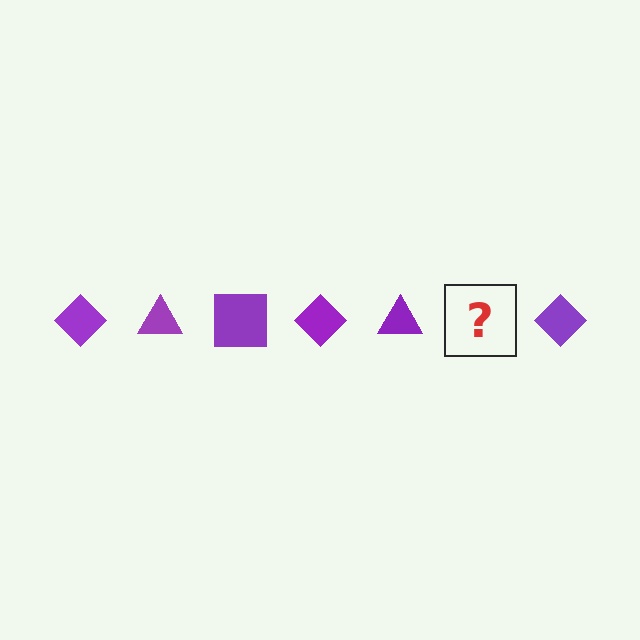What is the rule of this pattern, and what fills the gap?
The rule is that the pattern cycles through diamond, triangle, square shapes in purple. The gap should be filled with a purple square.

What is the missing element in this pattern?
The missing element is a purple square.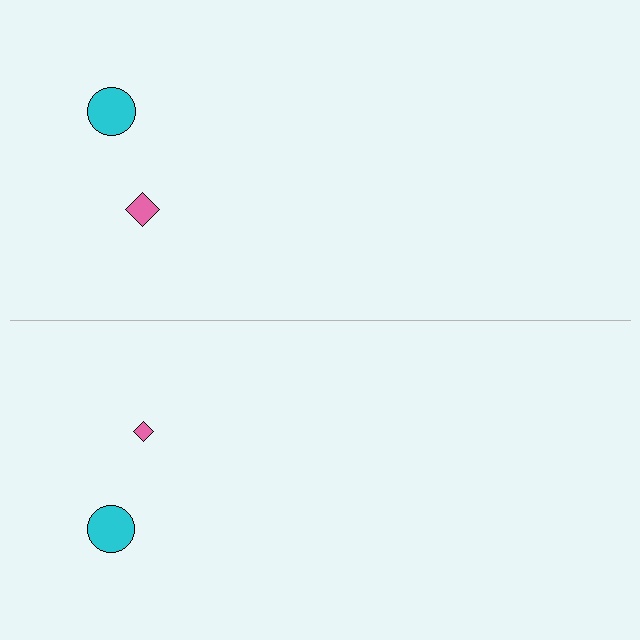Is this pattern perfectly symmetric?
No, the pattern is not perfectly symmetric. The pink diamond on the bottom side has a different size than its mirror counterpart.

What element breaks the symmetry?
The pink diamond on the bottom side has a different size than its mirror counterpart.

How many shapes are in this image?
There are 4 shapes in this image.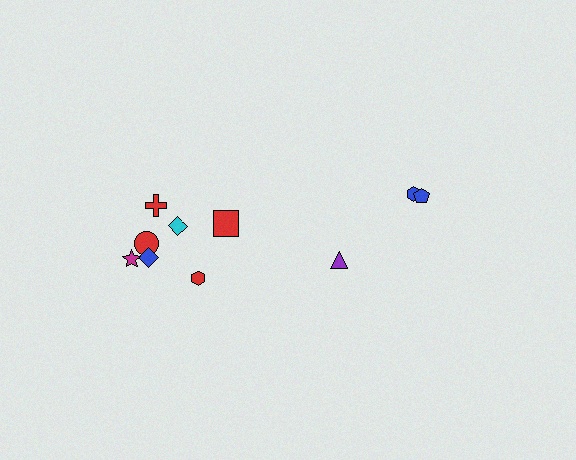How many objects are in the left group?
There are 7 objects.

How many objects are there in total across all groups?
There are 10 objects.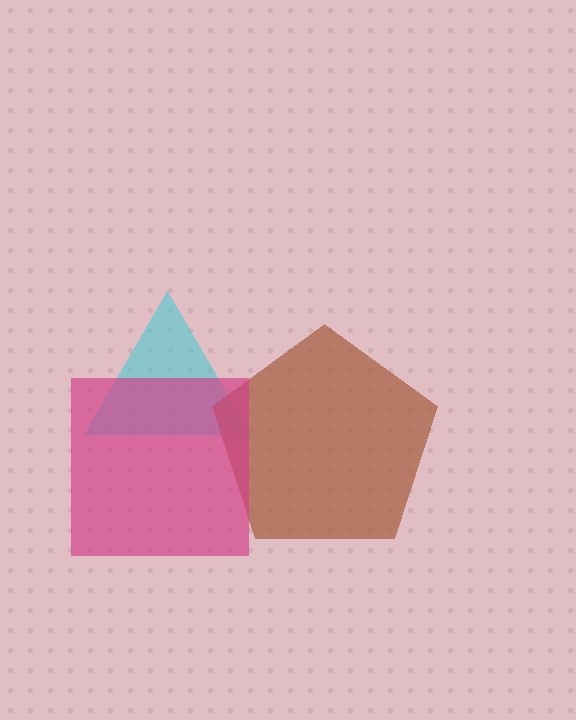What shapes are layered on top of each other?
The layered shapes are: a cyan triangle, a brown pentagon, a magenta square.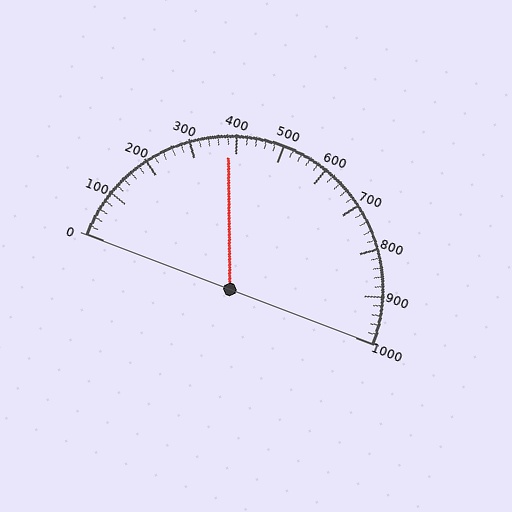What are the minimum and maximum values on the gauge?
The gauge ranges from 0 to 1000.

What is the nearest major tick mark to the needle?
The nearest major tick mark is 400.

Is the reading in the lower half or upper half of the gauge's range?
The reading is in the lower half of the range (0 to 1000).